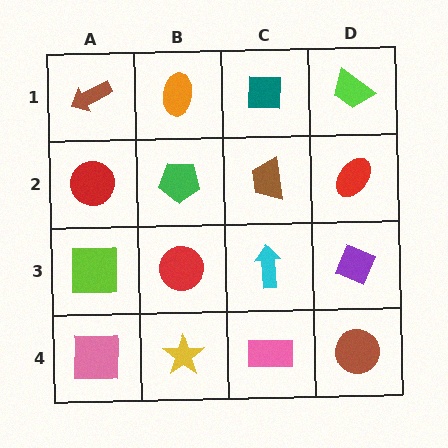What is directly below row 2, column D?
A purple diamond.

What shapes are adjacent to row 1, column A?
A red circle (row 2, column A), an orange ellipse (row 1, column B).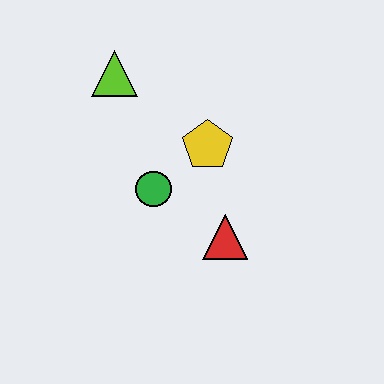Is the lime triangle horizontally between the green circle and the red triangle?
No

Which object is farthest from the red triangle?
The lime triangle is farthest from the red triangle.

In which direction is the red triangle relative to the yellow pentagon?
The red triangle is below the yellow pentagon.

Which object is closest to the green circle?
The yellow pentagon is closest to the green circle.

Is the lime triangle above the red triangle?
Yes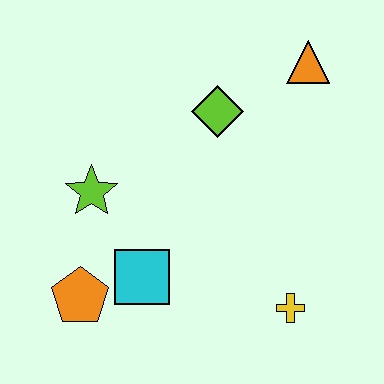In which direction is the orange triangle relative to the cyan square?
The orange triangle is above the cyan square.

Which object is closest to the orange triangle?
The lime diamond is closest to the orange triangle.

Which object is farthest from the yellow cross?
The orange triangle is farthest from the yellow cross.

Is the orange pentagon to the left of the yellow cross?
Yes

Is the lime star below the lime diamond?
Yes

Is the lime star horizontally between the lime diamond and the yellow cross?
No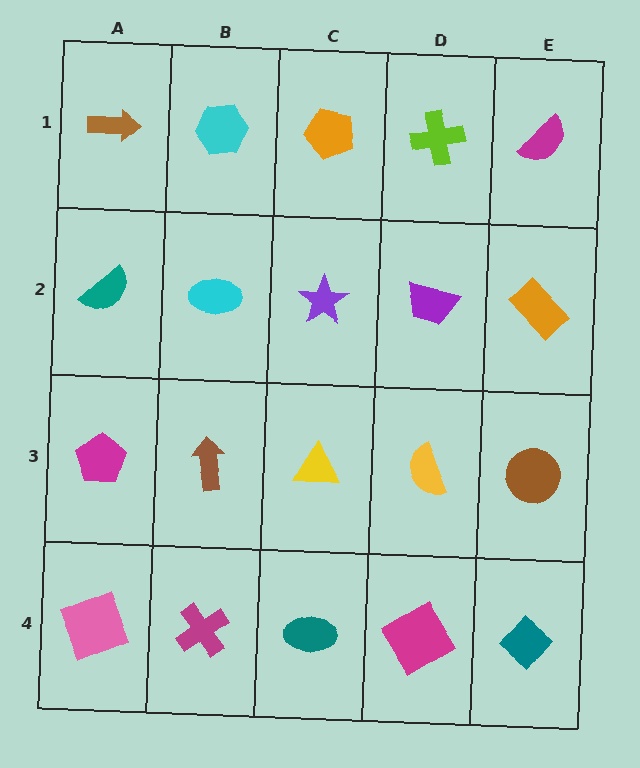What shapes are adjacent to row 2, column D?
A lime cross (row 1, column D), a yellow semicircle (row 3, column D), a purple star (row 2, column C), an orange rectangle (row 2, column E).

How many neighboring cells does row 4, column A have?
2.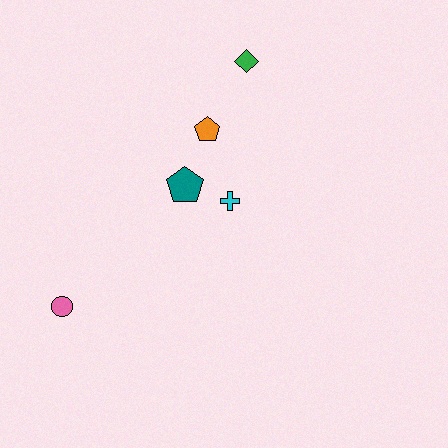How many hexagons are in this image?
There are no hexagons.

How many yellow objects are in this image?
There are no yellow objects.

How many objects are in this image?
There are 5 objects.